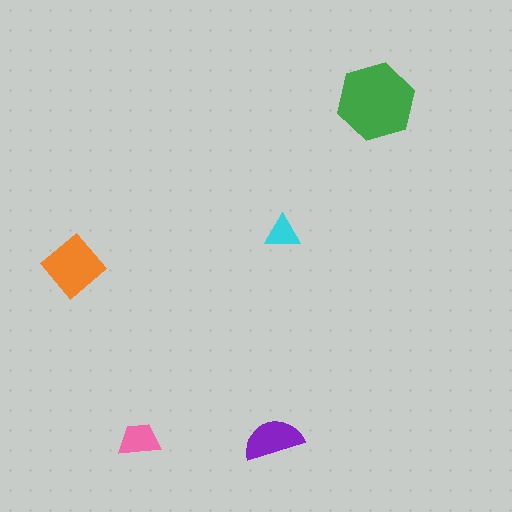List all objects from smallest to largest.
The cyan triangle, the pink trapezoid, the purple semicircle, the orange diamond, the green hexagon.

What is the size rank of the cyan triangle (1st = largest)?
5th.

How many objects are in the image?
There are 5 objects in the image.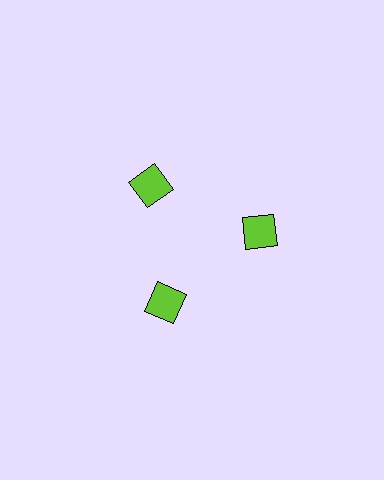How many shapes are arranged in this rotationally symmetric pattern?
There are 3 shapes, arranged in 3 groups of 1.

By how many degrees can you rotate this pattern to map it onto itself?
The pattern maps onto itself every 120 degrees of rotation.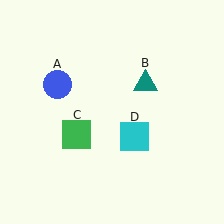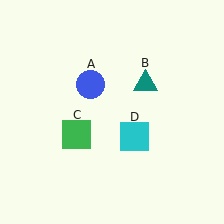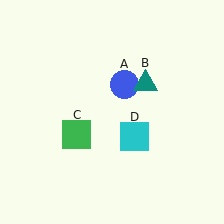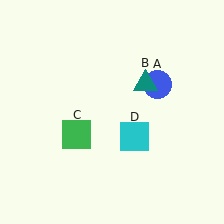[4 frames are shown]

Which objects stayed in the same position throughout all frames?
Teal triangle (object B) and green square (object C) and cyan square (object D) remained stationary.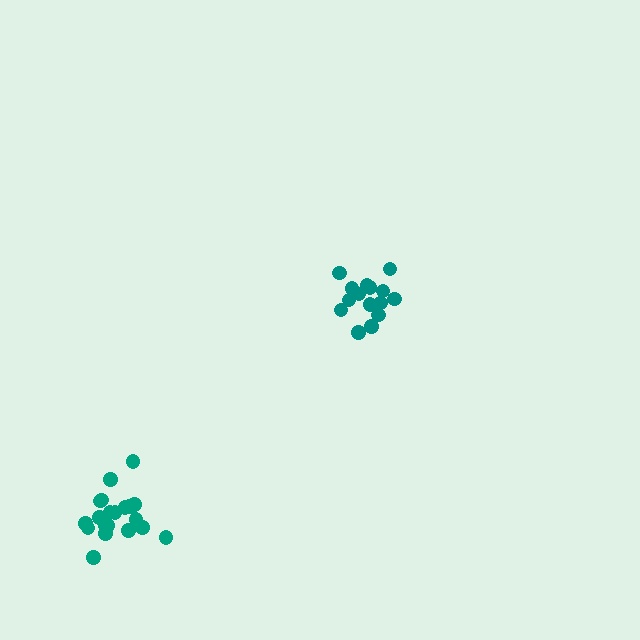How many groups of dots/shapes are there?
There are 2 groups.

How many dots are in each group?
Group 1: 15 dots, Group 2: 20 dots (35 total).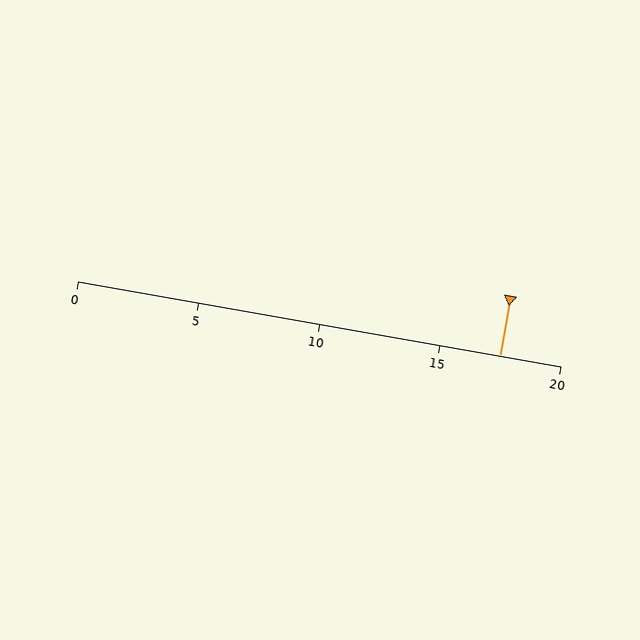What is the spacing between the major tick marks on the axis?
The major ticks are spaced 5 apart.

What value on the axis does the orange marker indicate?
The marker indicates approximately 17.5.